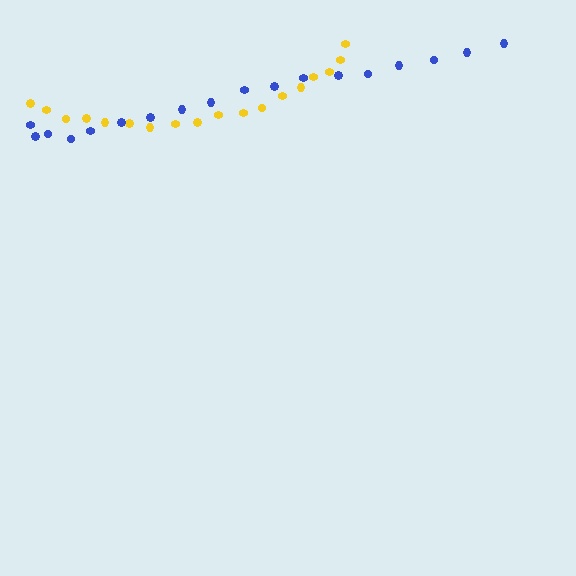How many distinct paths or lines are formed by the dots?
There are 2 distinct paths.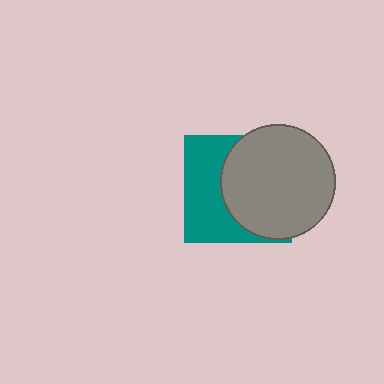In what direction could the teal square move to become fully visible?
The teal square could move left. That would shift it out from behind the gray circle entirely.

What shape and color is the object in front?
The object in front is a gray circle.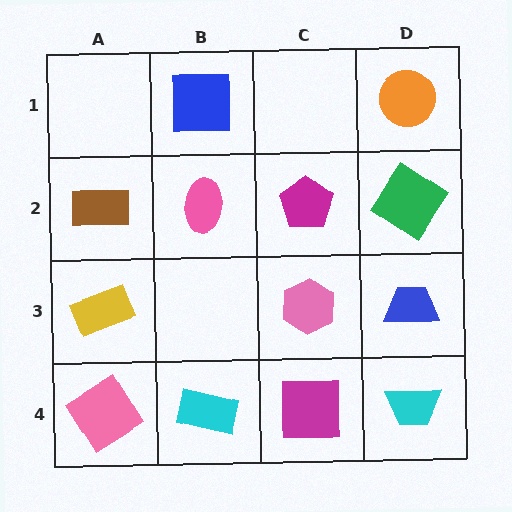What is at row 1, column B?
A blue square.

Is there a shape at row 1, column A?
No, that cell is empty.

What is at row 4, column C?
A magenta square.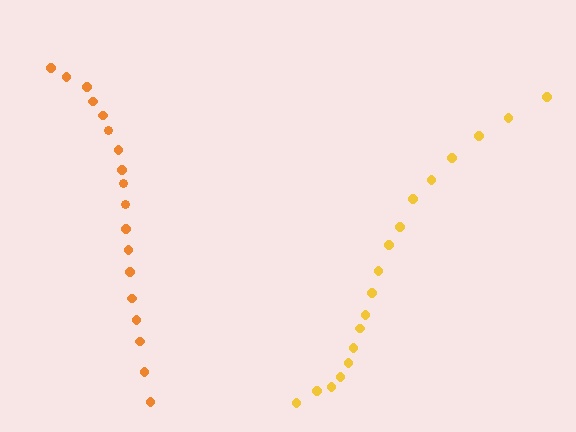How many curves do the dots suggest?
There are 2 distinct paths.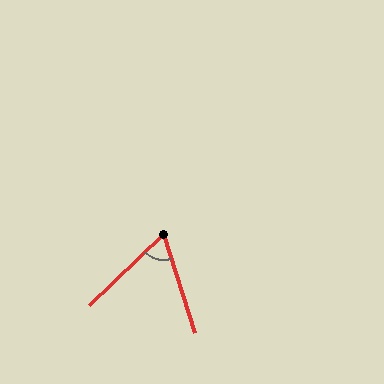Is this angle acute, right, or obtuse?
It is acute.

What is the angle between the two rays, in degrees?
Approximately 63 degrees.